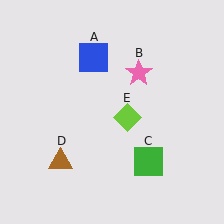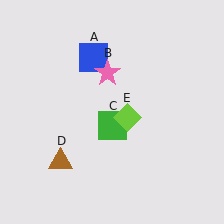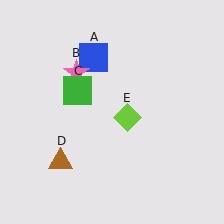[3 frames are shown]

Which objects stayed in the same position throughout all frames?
Blue square (object A) and brown triangle (object D) and lime diamond (object E) remained stationary.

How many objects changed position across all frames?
2 objects changed position: pink star (object B), green square (object C).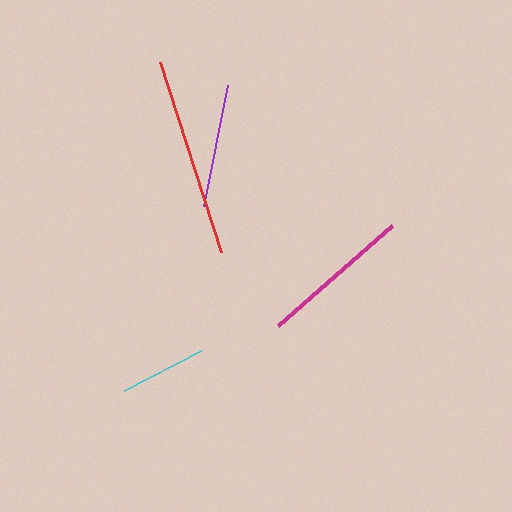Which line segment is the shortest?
The cyan line is the shortest at approximately 87 pixels.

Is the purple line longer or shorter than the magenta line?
The magenta line is longer than the purple line.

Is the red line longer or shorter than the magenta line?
The red line is longer than the magenta line.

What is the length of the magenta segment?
The magenta segment is approximately 151 pixels long.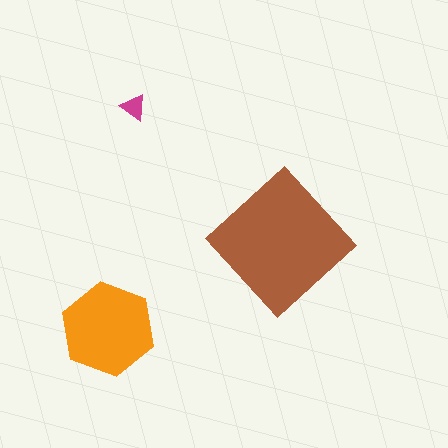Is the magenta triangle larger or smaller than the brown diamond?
Smaller.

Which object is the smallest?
The magenta triangle.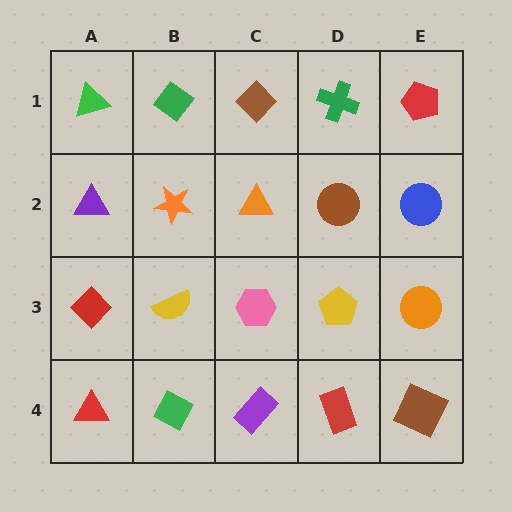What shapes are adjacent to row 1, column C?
An orange triangle (row 2, column C), a green diamond (row 1, column B), a green cross (row 1, column D).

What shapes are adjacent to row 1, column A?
A purple triangle (row 2, column A), a green diamond (row 1, column B).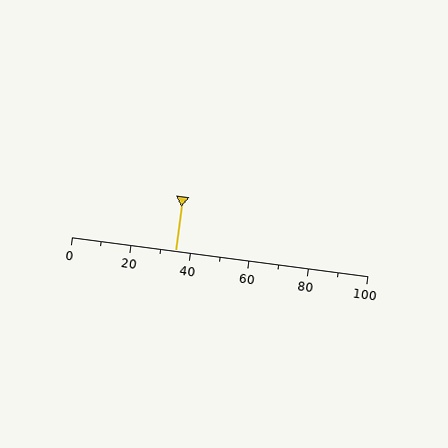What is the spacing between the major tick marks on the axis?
The major ticks are spaced 20 apart.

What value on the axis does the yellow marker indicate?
The marker indicates approximately 35.